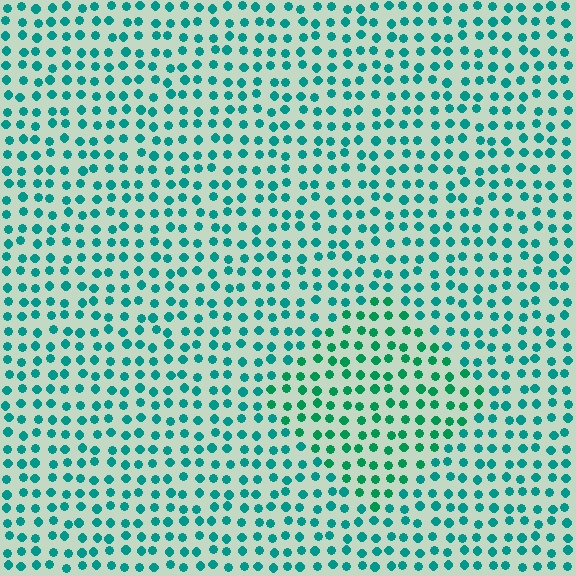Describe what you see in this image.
The image is filled with small teal elements in a uniform arrangement. A diamond-shaped region is visible where the elements are tinted to a slightly different hue, forming a subtle color boundary.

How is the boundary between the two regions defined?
The boundary is defined purely by a slight shift in hue (about 23 degrees). Spacing, size, and orientation are identical on both sides.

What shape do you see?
I see a diamond.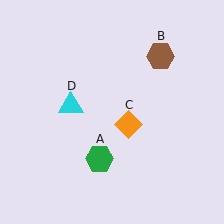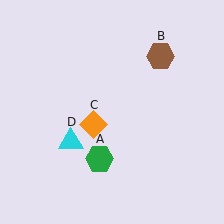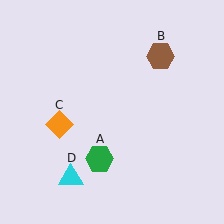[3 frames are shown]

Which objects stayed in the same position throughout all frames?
Green hexagon (object A) and brown hexagon (object B) remained stationary.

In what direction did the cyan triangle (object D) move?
The cyan triangle (object D) moved down.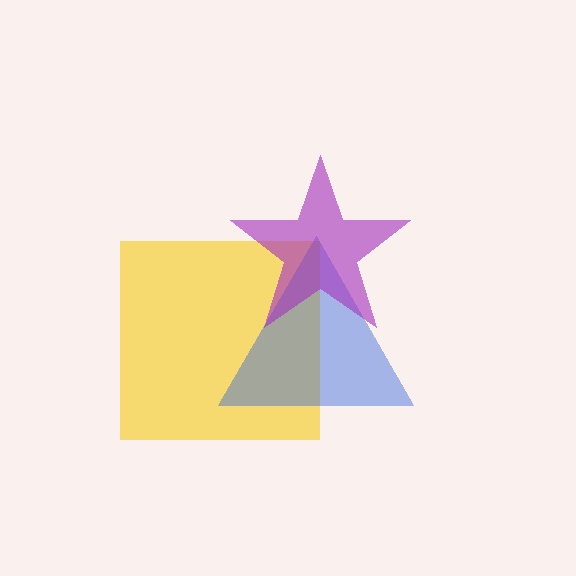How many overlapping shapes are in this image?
There are 3 overlapping shapes in the image.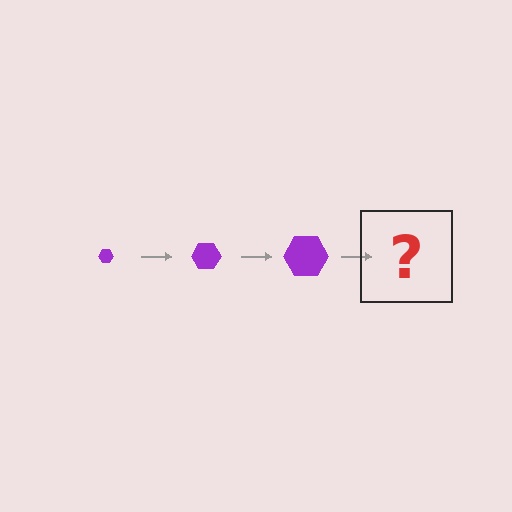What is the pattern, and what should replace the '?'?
The pattern is that the hexagon gets progressively larger each step. The '?' should be a purple hexagon, larger than the previous one.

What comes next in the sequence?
The next element should be a purple hexagon, larger than the previous one.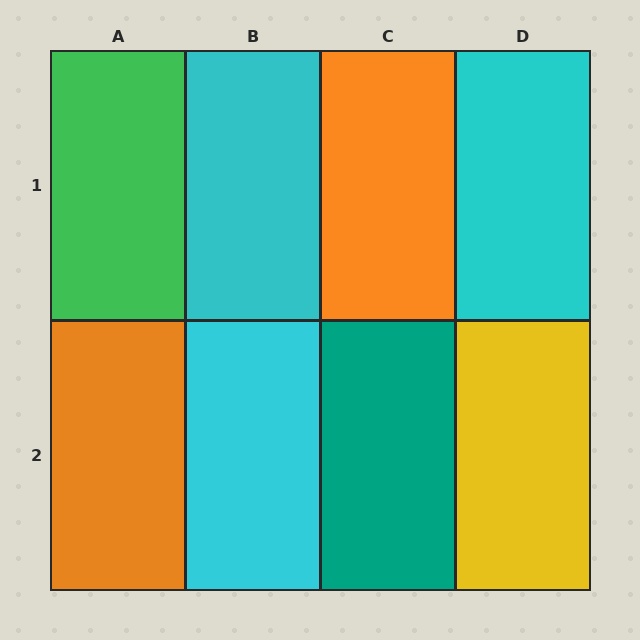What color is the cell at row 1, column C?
Orange.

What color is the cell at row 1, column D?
Cyan.